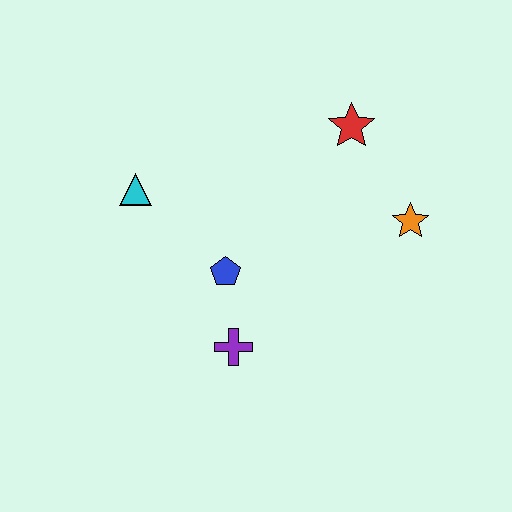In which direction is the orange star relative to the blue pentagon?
The orange star is to the right of the blue pentagon.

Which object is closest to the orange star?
The red star is closest to the orange star.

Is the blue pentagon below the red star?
Yes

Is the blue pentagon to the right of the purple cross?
No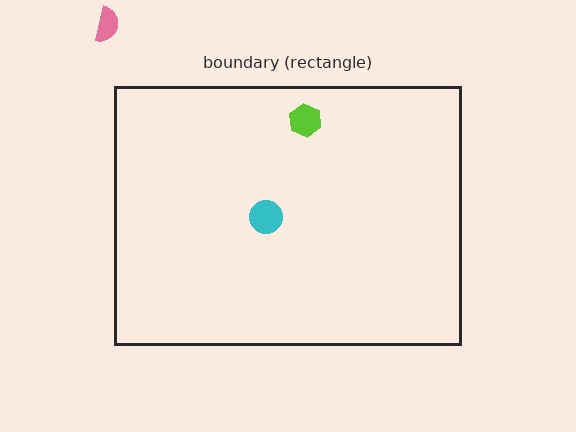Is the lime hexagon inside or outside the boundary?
Inside.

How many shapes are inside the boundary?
2 inside, 1 outside.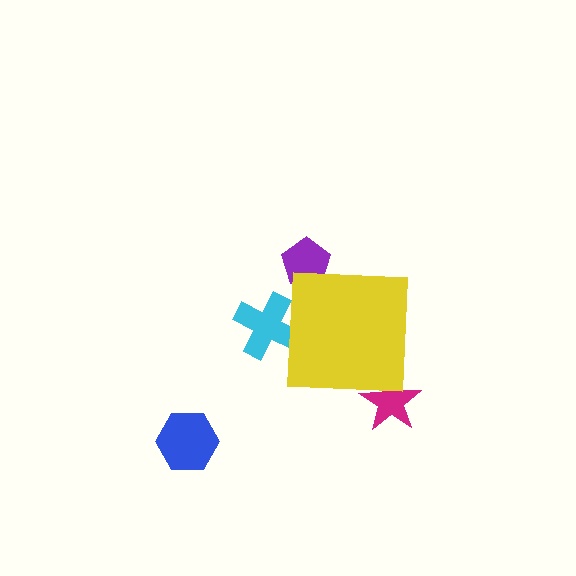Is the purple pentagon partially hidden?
Yes, the purple pentagon is partially hidden behind the yellow square.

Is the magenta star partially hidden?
Yes, the magenta star is partially hidden behind the yellow square.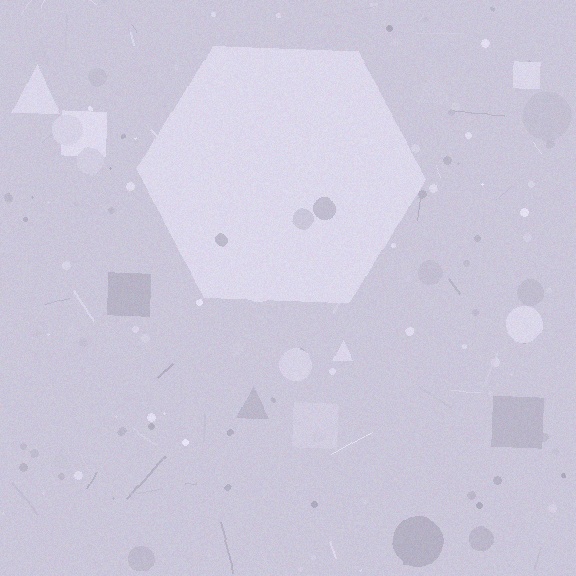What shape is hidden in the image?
A hexagon is hidden in the image.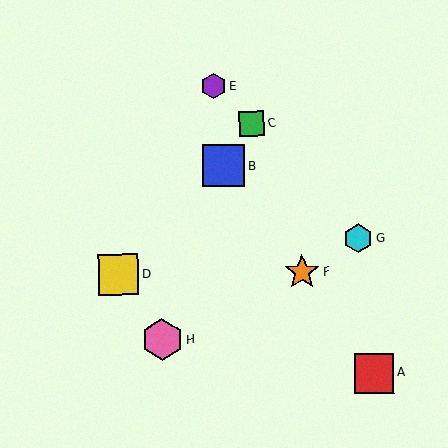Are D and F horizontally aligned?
Yes, both are at y≈275.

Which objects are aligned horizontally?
Objects D, F are aligned horizontally.